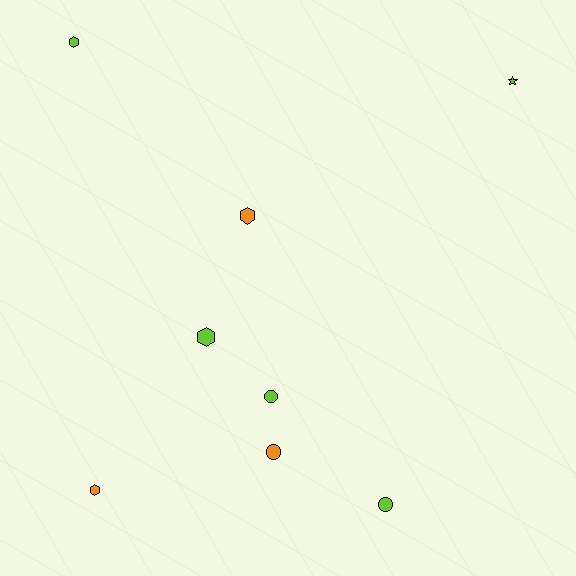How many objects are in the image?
There are 8 objects.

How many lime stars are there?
There is 1 lime star.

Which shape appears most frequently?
Hexagon, with 4 objects.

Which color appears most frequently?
Lime, with 5 objects.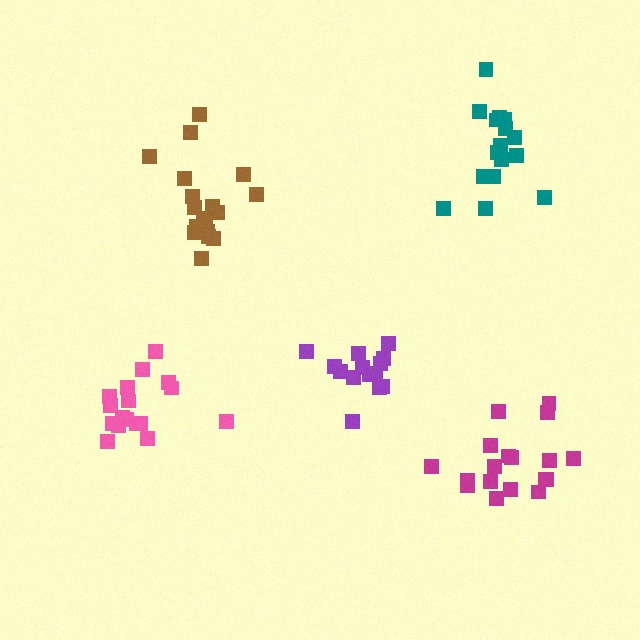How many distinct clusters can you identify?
There are 5 distinct clusters.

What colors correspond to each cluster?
The clusters are colored: purple, pink, teal, magenta, brown.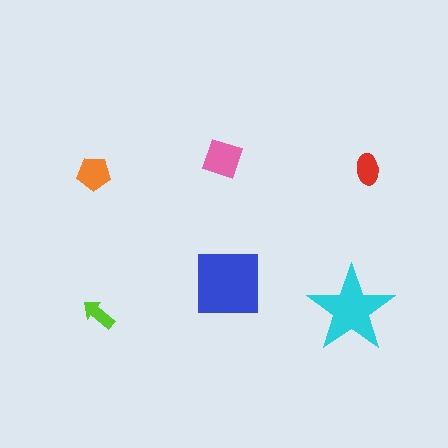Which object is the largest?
The blue square.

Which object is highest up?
The pink diamond is topmost.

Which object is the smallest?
The lime arrow.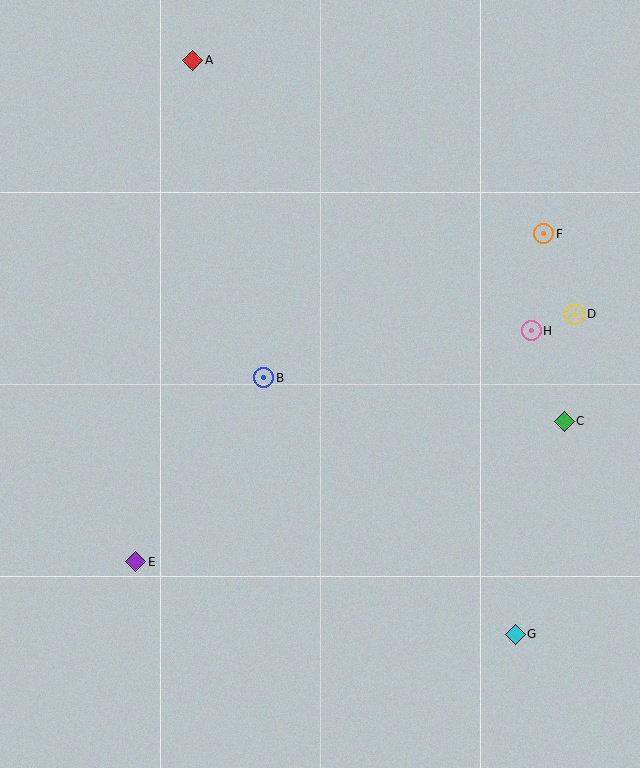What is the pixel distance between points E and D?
The distance between E and D is 504 pixels.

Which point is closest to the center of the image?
Point B at (264, 378) is closest to the center.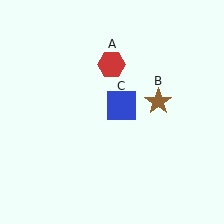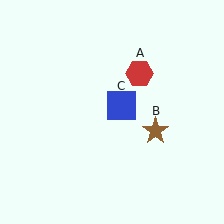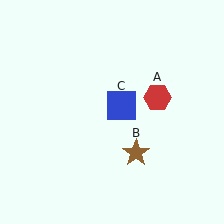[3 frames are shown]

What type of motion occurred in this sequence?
The red hexagon (object A), brown star (object B) rotated clockwise around the center of the scene.